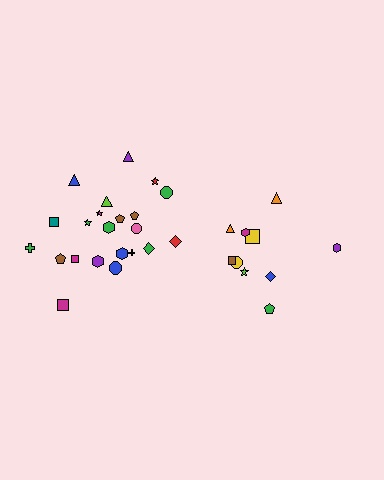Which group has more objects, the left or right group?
The left group.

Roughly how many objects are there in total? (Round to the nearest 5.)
Roughly 30 objects in total.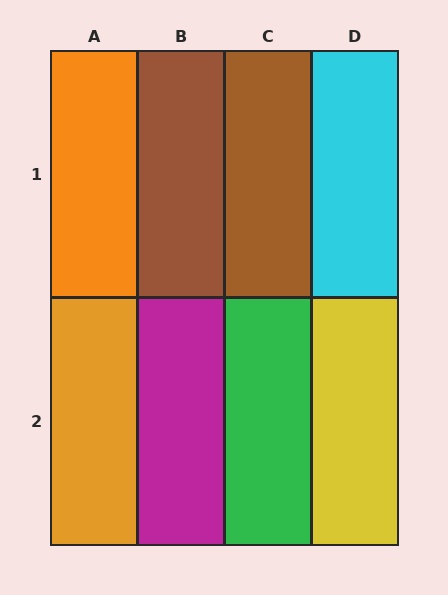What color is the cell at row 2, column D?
Yellow.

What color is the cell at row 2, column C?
Green.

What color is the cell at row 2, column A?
Orange.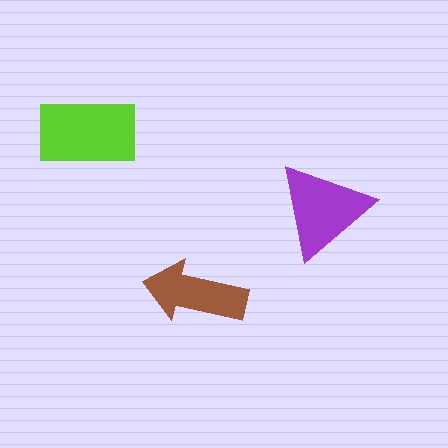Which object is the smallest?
The brown arrow.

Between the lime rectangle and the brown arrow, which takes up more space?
The lime rectangle.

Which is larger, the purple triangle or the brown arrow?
The purple triangle.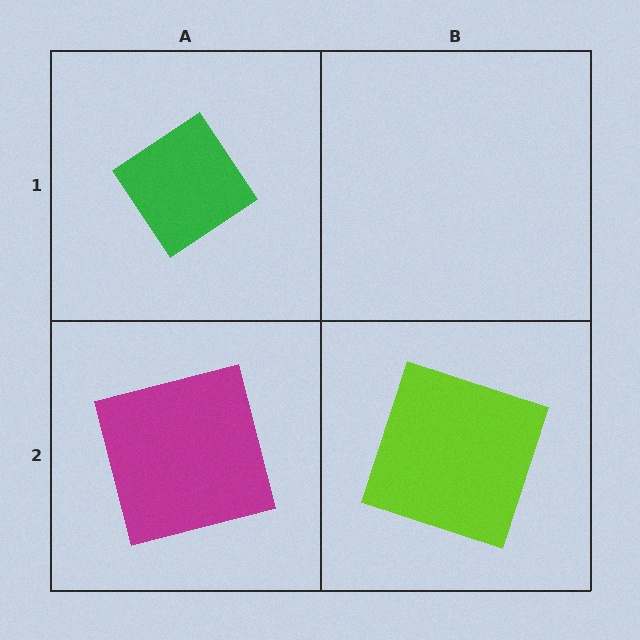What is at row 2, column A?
A magenta square.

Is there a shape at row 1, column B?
No, that cell is empty.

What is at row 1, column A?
A green diamond.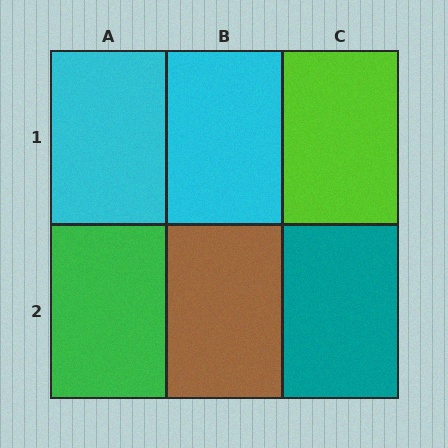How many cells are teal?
1 cell is teal.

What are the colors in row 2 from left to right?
Green, brown, teal.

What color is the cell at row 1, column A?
Cyan.